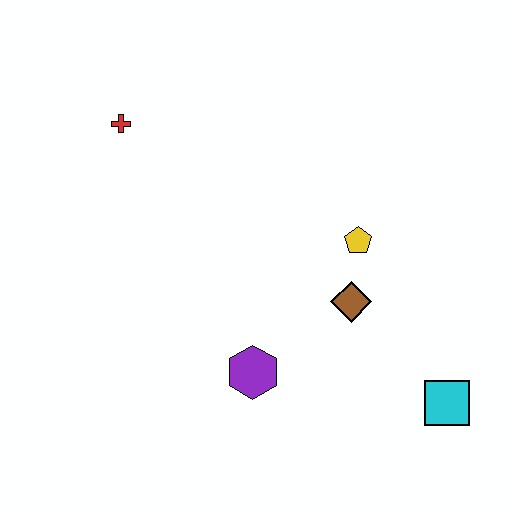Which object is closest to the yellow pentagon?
The brown diamond is closest to the yellow pentagon.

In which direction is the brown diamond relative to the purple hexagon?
The brown diamond is to the right of the purple hexagon.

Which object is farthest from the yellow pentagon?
The red cross is farthest from the yellow pentagon.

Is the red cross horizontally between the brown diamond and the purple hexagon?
No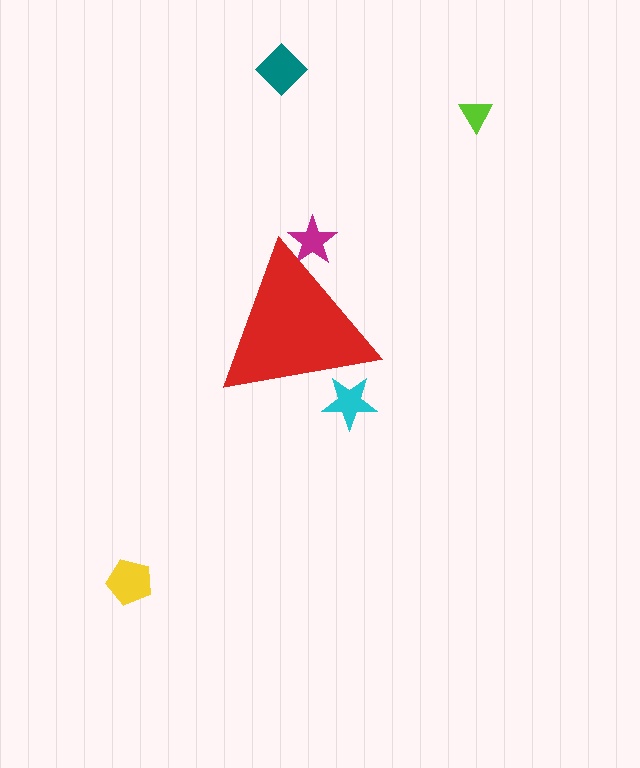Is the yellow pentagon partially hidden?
No, the yellow pentagon is fully visible.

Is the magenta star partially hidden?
Yes, the magenta star is partially hidden behind the red triangle.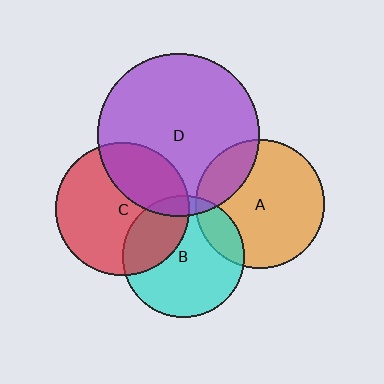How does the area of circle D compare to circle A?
Approximately 1.6 times.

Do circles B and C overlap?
Yes.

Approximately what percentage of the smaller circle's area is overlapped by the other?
Approximately 30%.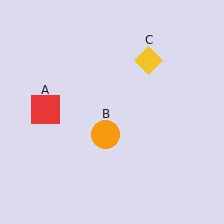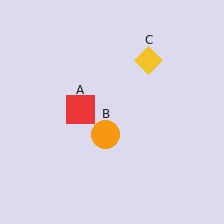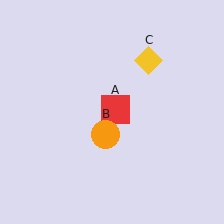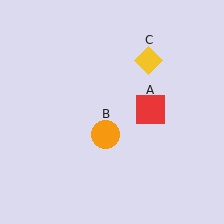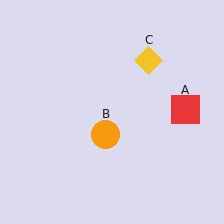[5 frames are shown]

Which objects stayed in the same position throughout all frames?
Orange circle (object B) and yellow diamond (object C) remained stationary.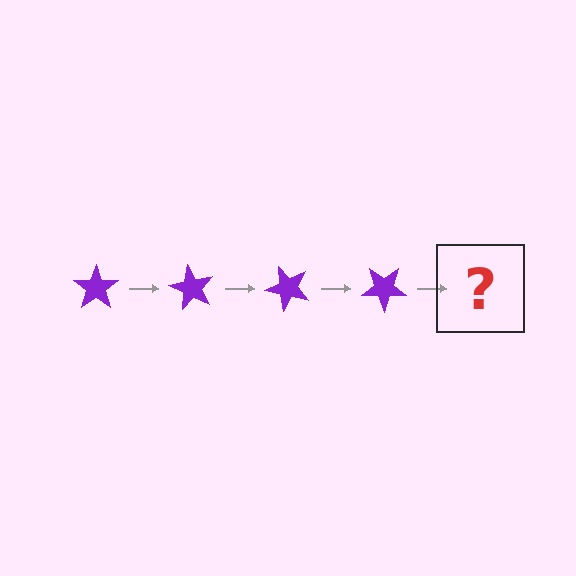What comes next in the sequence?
The next element should be a purple star rotated 240 degrees.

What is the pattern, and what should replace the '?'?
The pattern is that the star rotates 60 degrees each step. The '?' should be a purple star rotated 240 degrees.